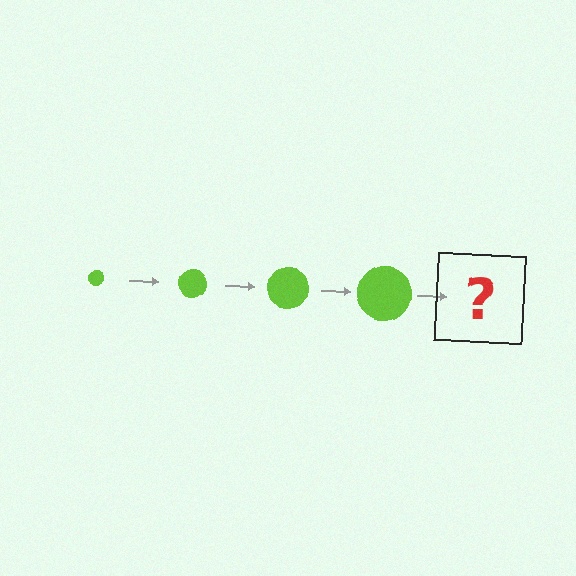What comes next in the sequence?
The next element should be a lime circle, larger than the previous one.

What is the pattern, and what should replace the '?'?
The pattern is that the circle gets progressively larger each step. The '?' should be a lime circle, larger than the previous one.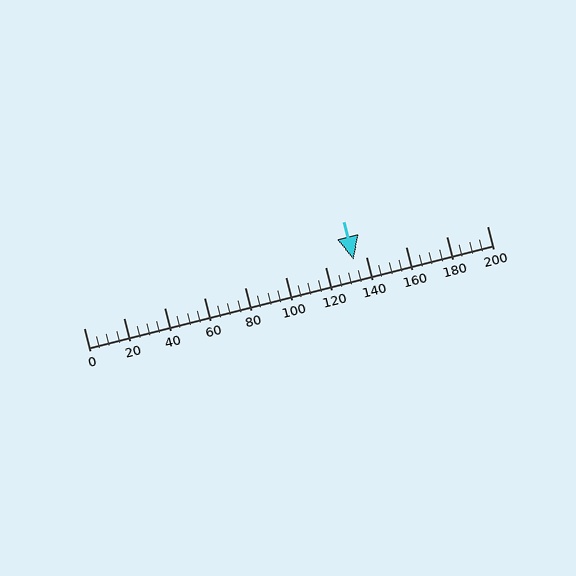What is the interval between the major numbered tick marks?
The major tick marks are spaced 20 units apart.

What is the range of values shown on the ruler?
The ruler shows values from 0 to 200.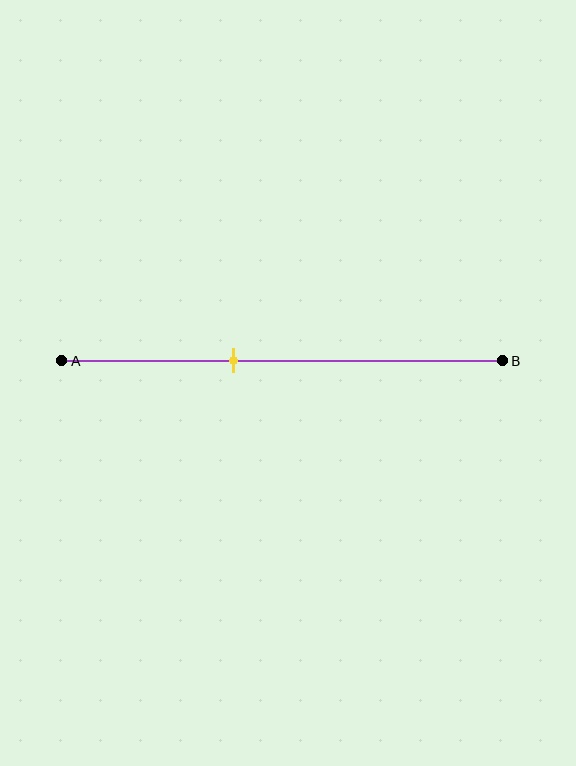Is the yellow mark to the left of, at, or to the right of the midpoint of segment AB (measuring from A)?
The yellow mark is to the left of the midpoint of segment AB.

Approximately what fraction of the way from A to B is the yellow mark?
The yellow mark is approximately 40% of the way from A to B.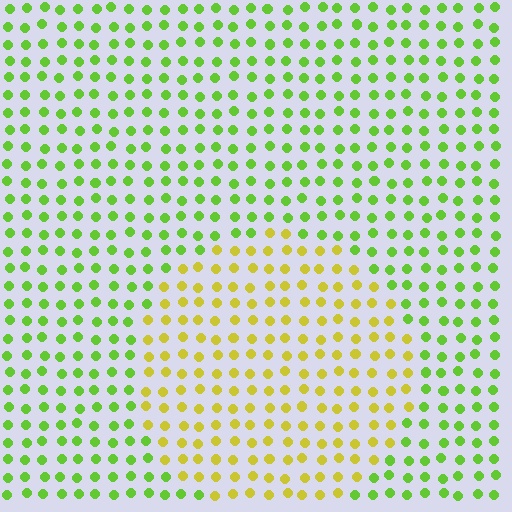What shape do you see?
I see a circle.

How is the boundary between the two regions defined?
The boundary is defined purely by a slight shift in hue (about 42 degrees). Spacing, size, and orientation are identical on both sides.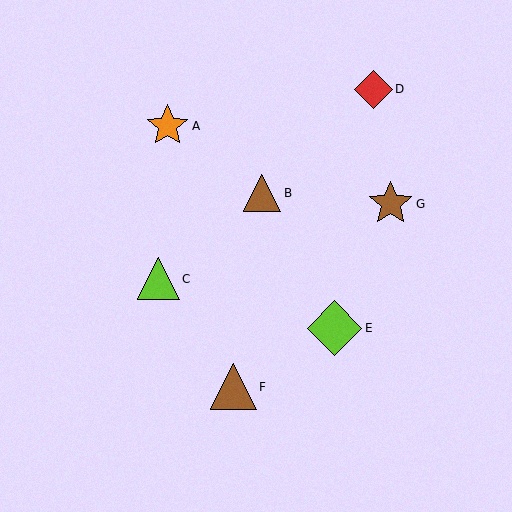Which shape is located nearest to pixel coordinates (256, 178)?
The brown triangle (labeled B) at (262, 193) is nearest to that location.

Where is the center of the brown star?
The center of the brown star is at (391, 204).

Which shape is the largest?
The lime diamond (labeled E) is the largest.